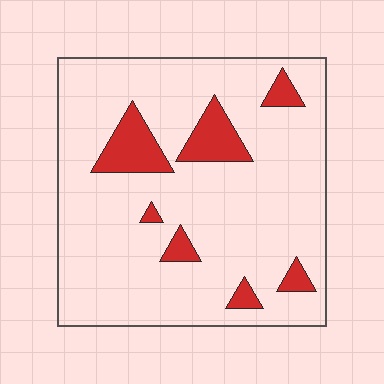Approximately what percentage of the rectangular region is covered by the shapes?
Approximately 15%.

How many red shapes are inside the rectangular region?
7.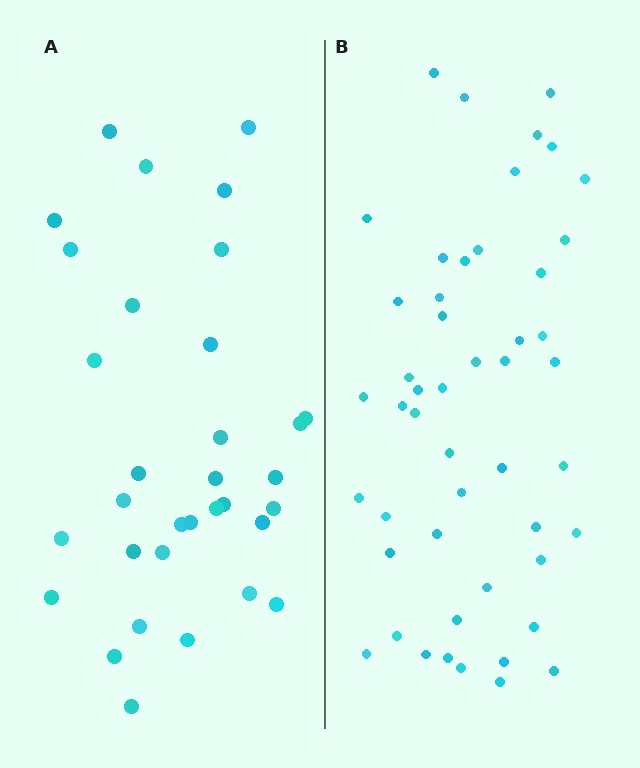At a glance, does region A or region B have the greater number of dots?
Region B (the right region) has more dots.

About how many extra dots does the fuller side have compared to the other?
Region B has approximately 15 more dots than region A.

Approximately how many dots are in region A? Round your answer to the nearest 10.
About 30 dots. (The exact count is 33, which rounds to 30.)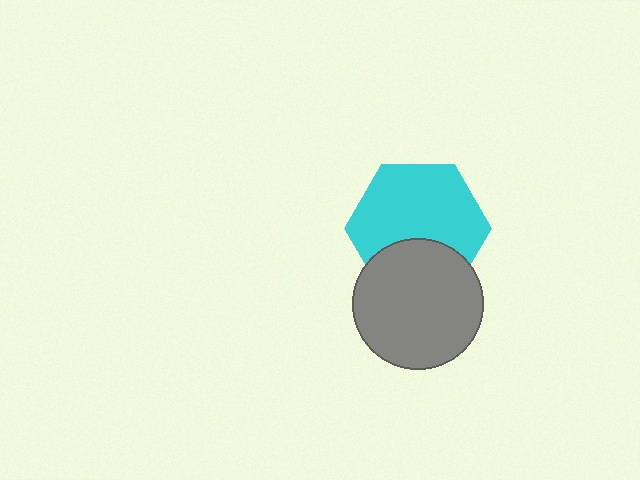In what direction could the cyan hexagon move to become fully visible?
The cyan hexagon could move up. That would shift it out from behind the gray circle entirely.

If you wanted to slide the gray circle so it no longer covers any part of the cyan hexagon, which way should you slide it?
Slide it down — that is the most direct way to separate the two shapes.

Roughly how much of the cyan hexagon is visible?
Most of it is visible (roughly 69%).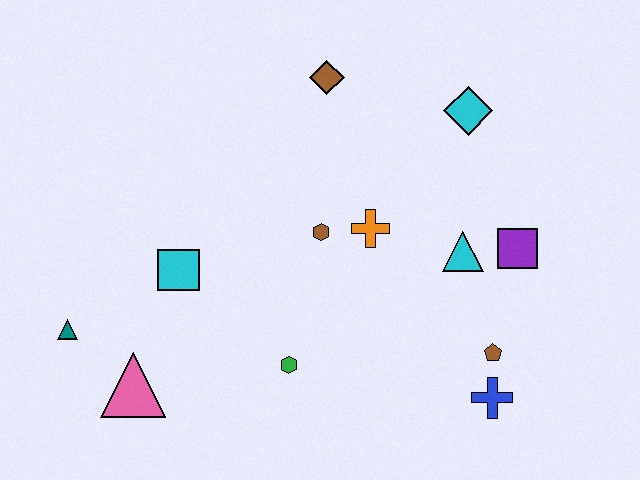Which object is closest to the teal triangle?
The pink triangle is closest to the teal triangle.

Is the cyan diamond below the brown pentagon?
No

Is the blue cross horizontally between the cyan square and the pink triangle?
No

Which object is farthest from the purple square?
The teal triangle is farthest from the purple square.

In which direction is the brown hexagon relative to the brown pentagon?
The brown hexagon is to the left of the brown pentagon.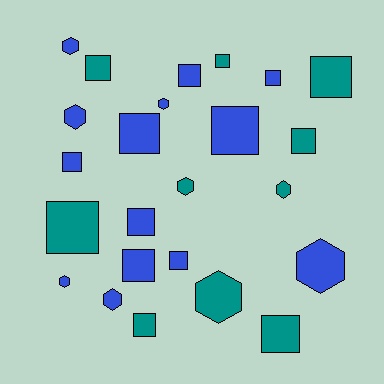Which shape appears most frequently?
Square, with 15 objects.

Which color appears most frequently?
Blue, with 14 objects.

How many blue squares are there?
There are 8 blue squares.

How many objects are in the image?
There are 24 objects.